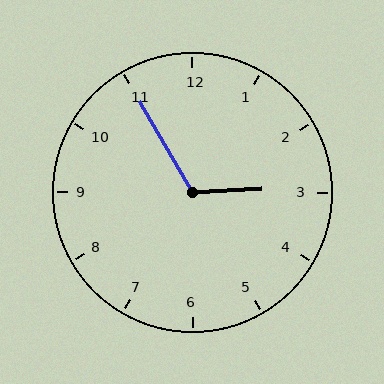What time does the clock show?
2:55.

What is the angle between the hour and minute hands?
Approximately 118 degrees.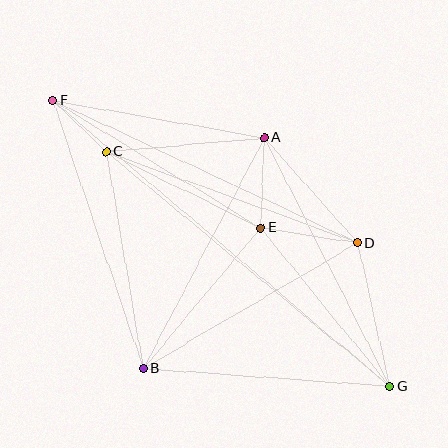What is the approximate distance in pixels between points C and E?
The distance between C and E is approximately 172 pixels.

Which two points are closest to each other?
Points C and F are closest to each other.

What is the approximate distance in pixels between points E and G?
The distance between E and G is approximately 204 pixels.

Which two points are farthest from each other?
Points F and G are farthest from each other.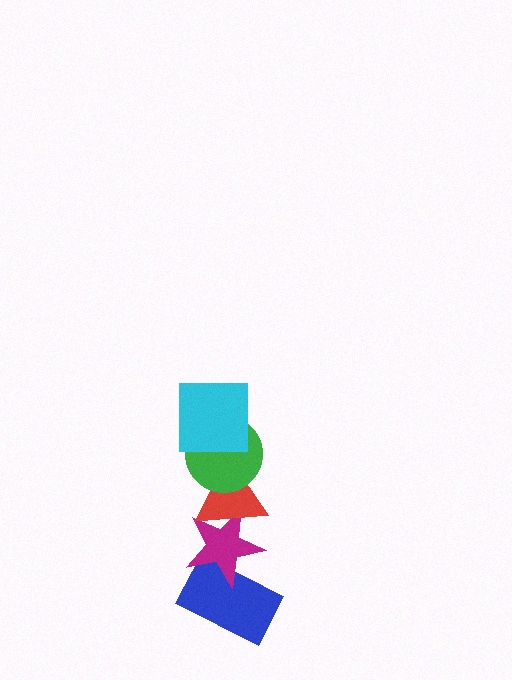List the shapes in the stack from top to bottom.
From top to bottom: the cyan square, the green circle, the red triangle, the magenta star, the blue rectangle.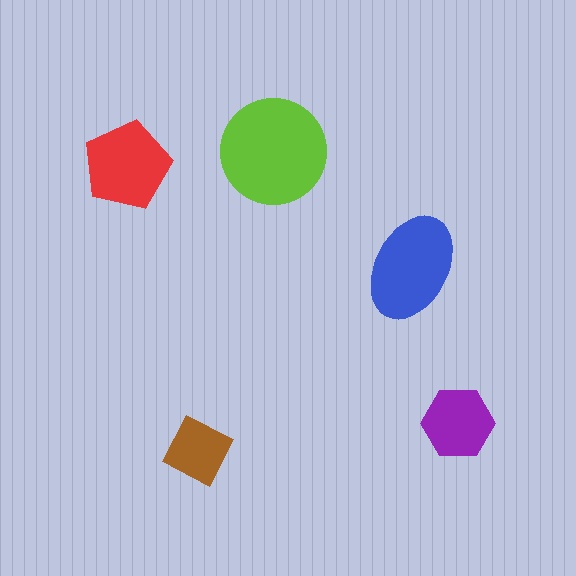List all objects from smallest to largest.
The brown diamond, the purple hexagon, the red pentagon, the blue ellipse, the lime circle.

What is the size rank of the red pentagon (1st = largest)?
3rd.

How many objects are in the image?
There are 5 objects in the image.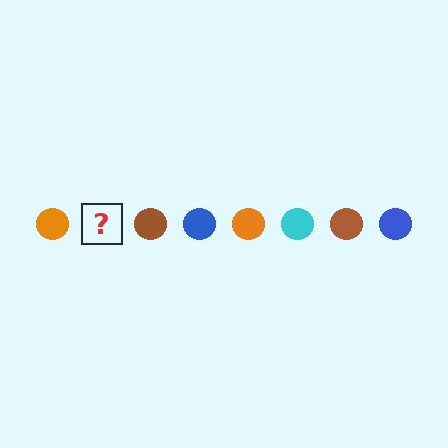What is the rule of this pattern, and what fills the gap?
The rule is that the pattern cycles through orange, cyan, brown, blue circles. The gap should be filled with a cyan circle.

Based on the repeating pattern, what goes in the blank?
The blank should be a cyan circle.